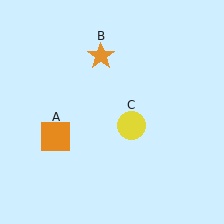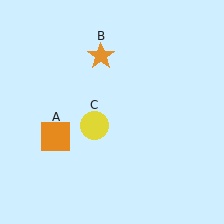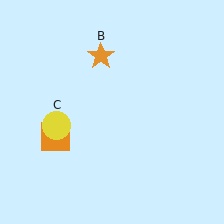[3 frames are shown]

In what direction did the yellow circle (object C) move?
The yellow circle (object C) moved left.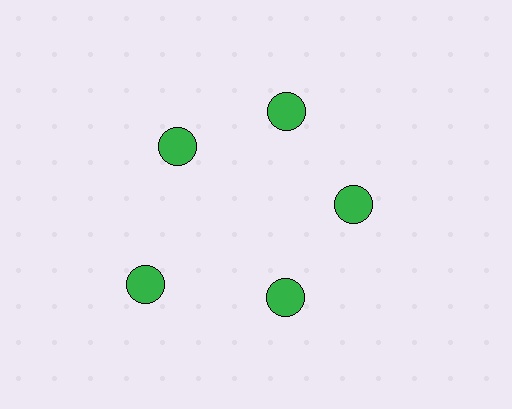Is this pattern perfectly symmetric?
No. The 5 green circles are arranged in a ring, but one element near the 8 o'clock position is pushed outward from the center, breaking the 5-fold rotational symmetry.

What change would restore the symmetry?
The symmetry would be restored by moving it inward, back onto the ring so that all 5 circles sit at equal angles and equal distance from the center.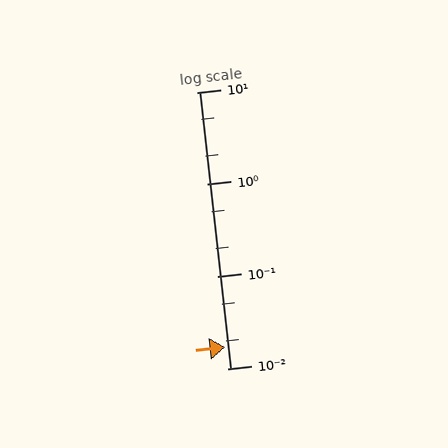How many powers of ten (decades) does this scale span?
The scale spans 3 decades, from 0.01 to 10.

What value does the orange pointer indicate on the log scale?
The pointer indicates approximately 0.017.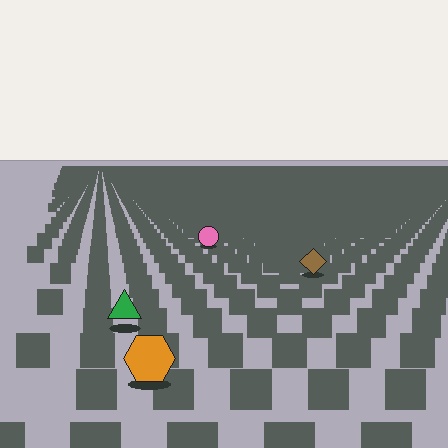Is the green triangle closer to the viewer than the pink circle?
Yes. The green triangle is closer — you can tell from the texture gradient: the ground texture is coarser near it.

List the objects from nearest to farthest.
From nearest to farthest: the orange hexagon, the green triangle, the brown diamond, the pink circle.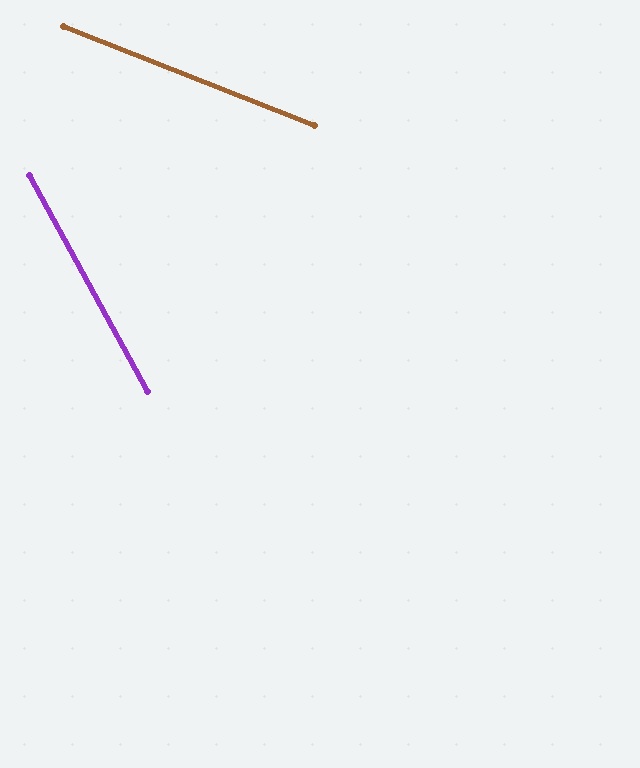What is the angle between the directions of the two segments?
Approximately 40 degrees.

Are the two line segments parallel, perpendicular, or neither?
Neither parallel nor perpendicular — they differ by about 40°.